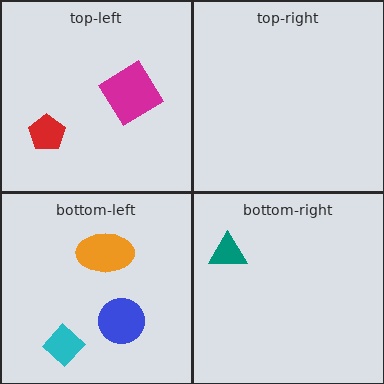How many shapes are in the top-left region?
2.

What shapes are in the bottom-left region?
The cyan diamond, the blue circle, the orange ellipse.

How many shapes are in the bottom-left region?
3.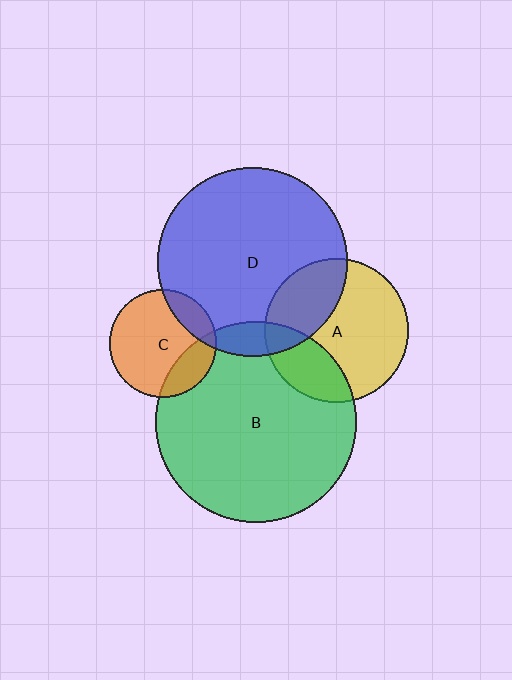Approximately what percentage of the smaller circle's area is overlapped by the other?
Approximately 25%.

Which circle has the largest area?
Circle B (green).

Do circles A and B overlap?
Yes.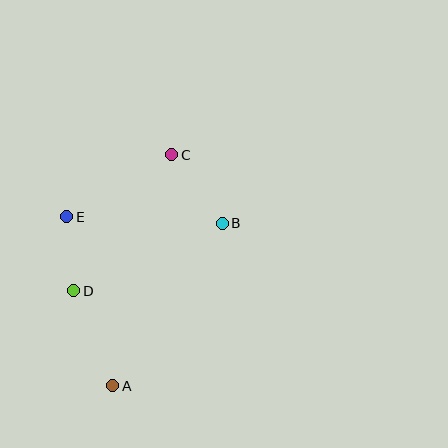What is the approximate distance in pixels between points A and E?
The distance between A and E is approximately 175 pixels.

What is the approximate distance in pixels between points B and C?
The distance between B and C is approximately 85 pixels.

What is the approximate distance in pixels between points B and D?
The distance between B and D is approximately 163 pixels.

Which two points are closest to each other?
Points D and E are closest to each other.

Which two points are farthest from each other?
Points A and C are farthest from each other.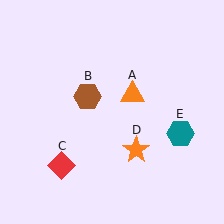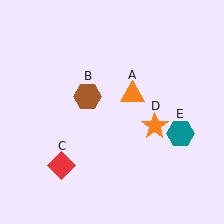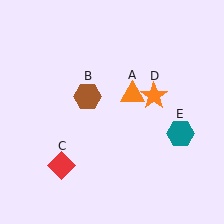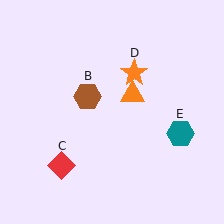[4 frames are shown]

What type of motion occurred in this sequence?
The orange star (object D) rotated counterclockwise around the center of the scene.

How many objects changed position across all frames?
1 object changed position: orange star (object D).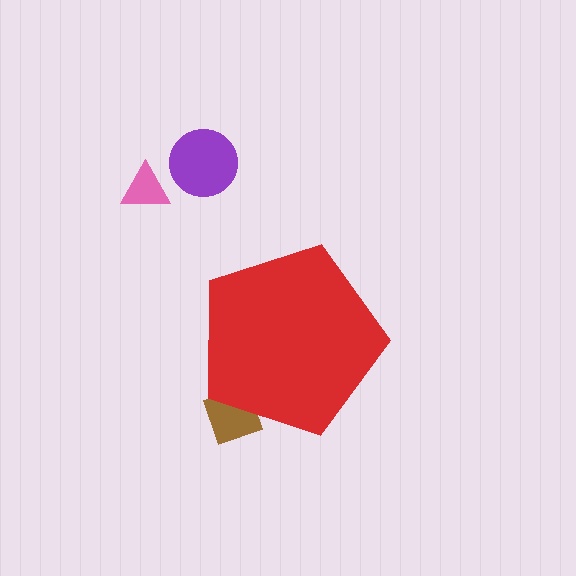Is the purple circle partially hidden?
No, the purple circle is fully visible.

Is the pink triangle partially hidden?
No, the pink triangle is fully visible.